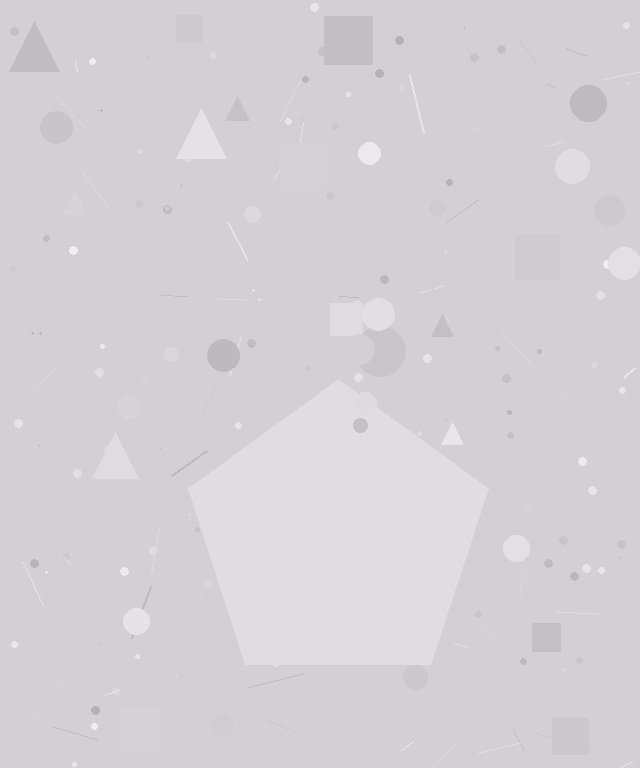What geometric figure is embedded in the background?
A pentagon is embedded in the background.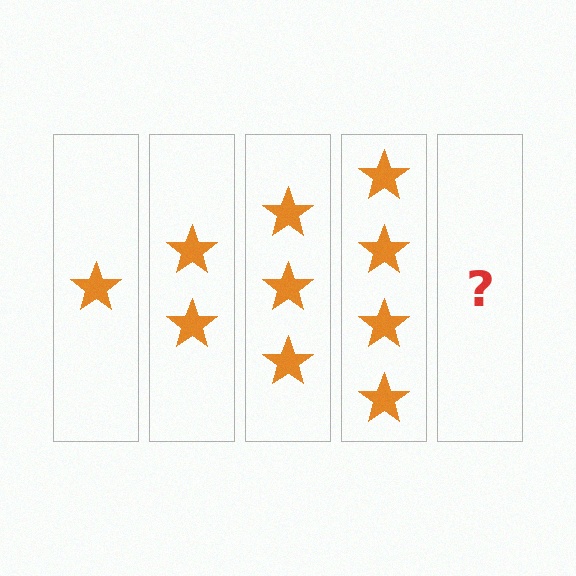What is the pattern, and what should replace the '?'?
The pattern is that each step adds one more star. The '?' should be 5 stars.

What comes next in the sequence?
The next element should be 5 stars.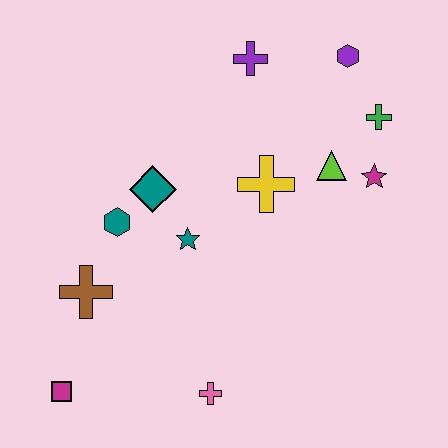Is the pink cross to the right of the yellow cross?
No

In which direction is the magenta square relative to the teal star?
The magenta square is below the teal star.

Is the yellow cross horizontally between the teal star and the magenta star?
Yes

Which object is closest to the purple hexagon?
The green cross is closest to the purple hexagon.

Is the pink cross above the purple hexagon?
No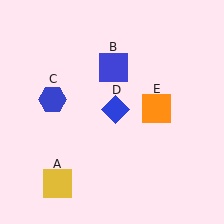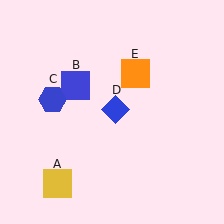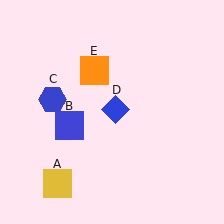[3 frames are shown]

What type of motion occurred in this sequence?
The blue square (object B), orange square (object E) rotated counterclockwise around the center of the scene.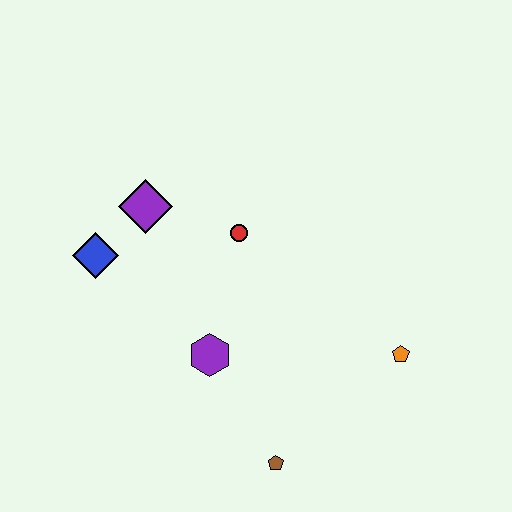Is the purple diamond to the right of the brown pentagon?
No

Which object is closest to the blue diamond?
The purple diamond is closest to the blue diamond.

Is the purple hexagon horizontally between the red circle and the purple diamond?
Yes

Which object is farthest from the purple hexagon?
The orange pentagon is farthest from the purple hexagon.